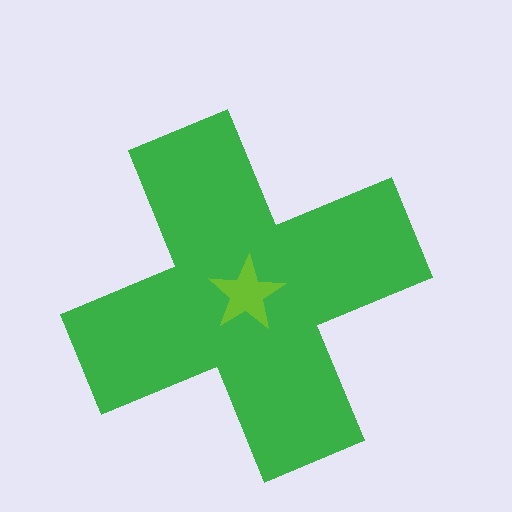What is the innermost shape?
The lime star.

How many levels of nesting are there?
2.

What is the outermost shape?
The green cross.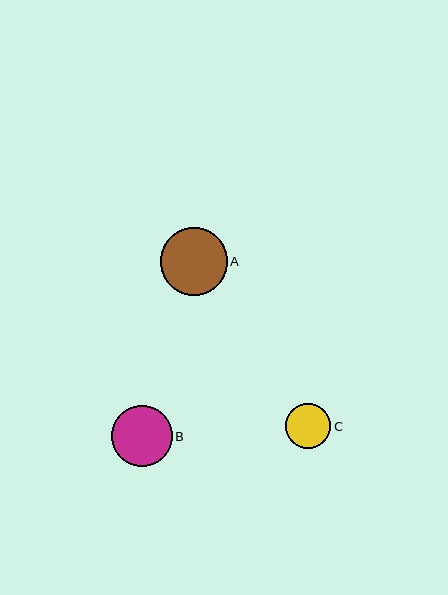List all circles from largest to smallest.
From largest to smallest: A, B, C.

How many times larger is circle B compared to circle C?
Circle B is approximately 1.4 times the size of circle C.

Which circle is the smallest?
Circle C is the smallest with a size of approximately 45 pixels.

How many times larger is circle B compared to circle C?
Circle B is approximately 1.4 times the size of circle C.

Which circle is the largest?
Circle A is the largest with a size of approximately 67 pixels.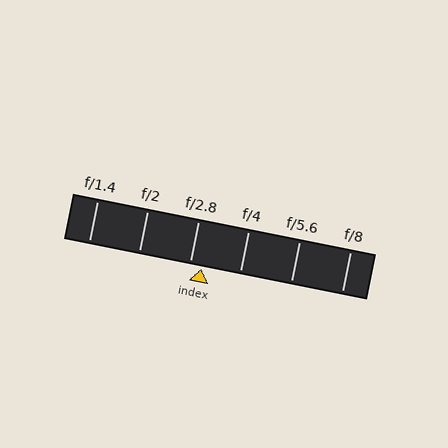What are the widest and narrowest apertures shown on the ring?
The widest aperture shown is f/1.4 and the narrowest is f/8.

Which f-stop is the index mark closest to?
The index mark is closest to f/2.8.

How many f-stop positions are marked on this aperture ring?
There are 6 f-stop positions marked.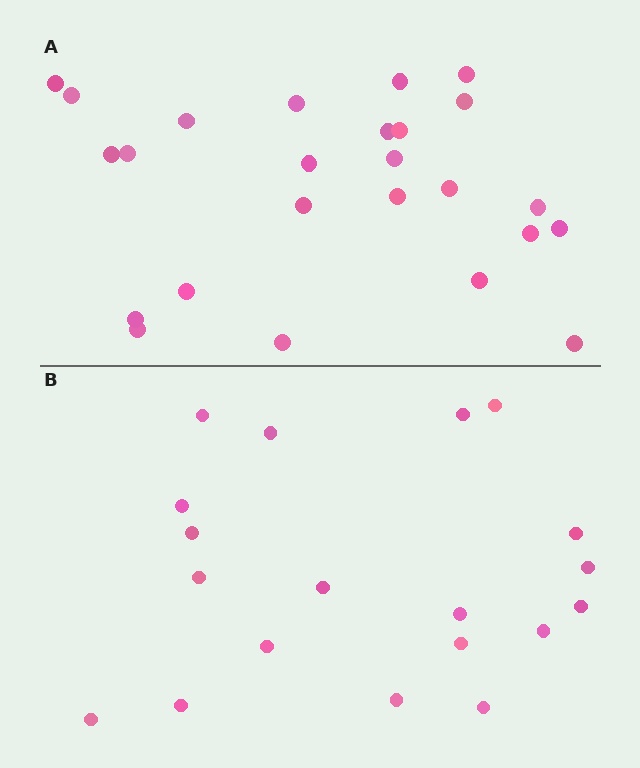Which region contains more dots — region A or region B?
Region A (the top region) has more dots.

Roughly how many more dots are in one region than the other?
Region A has about 6 more dots than region B.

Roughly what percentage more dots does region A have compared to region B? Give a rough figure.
About 30% more.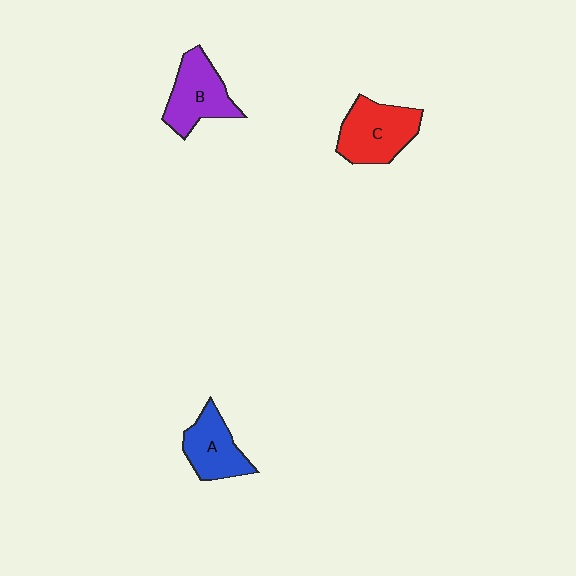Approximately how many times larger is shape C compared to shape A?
Approximately 1.3 times.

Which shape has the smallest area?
Shape A (blue).